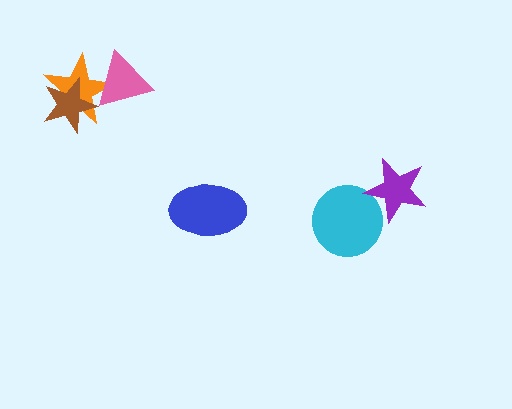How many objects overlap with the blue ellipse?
0 objects overlap with the blue ellipse.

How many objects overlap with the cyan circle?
1 object overlaps with the cyan circle.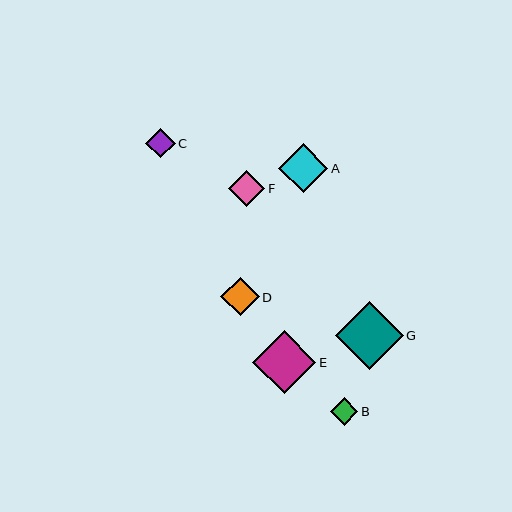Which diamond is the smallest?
Diamond B is the smallest with a size of approximately 28 pixels.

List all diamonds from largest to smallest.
From largest to smallest: G, E, A, D, F, C, B.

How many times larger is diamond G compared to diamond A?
Diamond G is approximately 1.4 times the size of diamond A.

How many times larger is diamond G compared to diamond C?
Diamond G is approximately 2.3 times the size of diamond C.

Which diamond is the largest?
Diamond G is the largest with a size of approximately 68 pixels.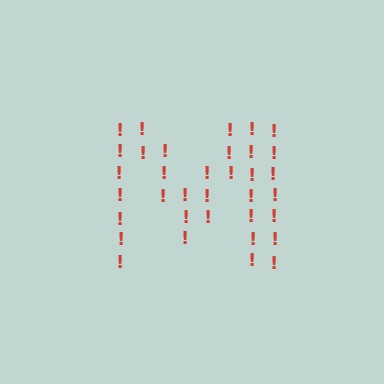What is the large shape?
The large shape is the letter M.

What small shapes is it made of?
It is made of small exclamation marks.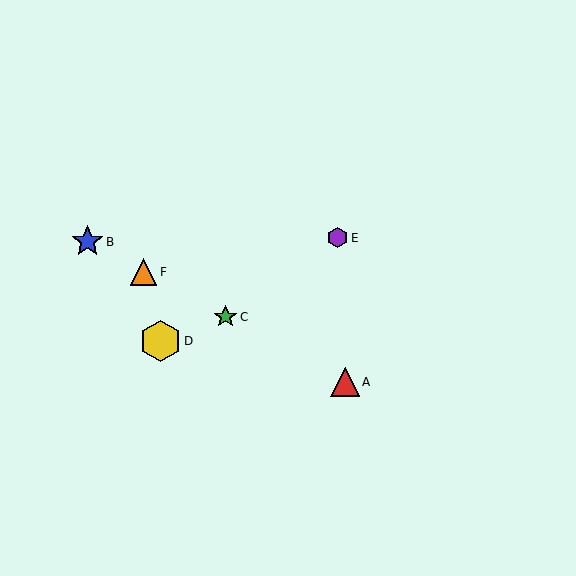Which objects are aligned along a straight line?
Objects A, B, C, F are aligned along a straight line.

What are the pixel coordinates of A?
Object A is at (345, 382).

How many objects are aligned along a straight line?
4 objects (A, B, C, F) are aligned along a straight line.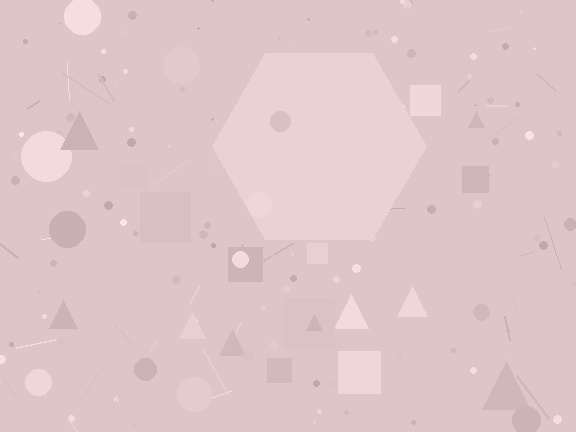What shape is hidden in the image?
A hexagon is hidden in the image.